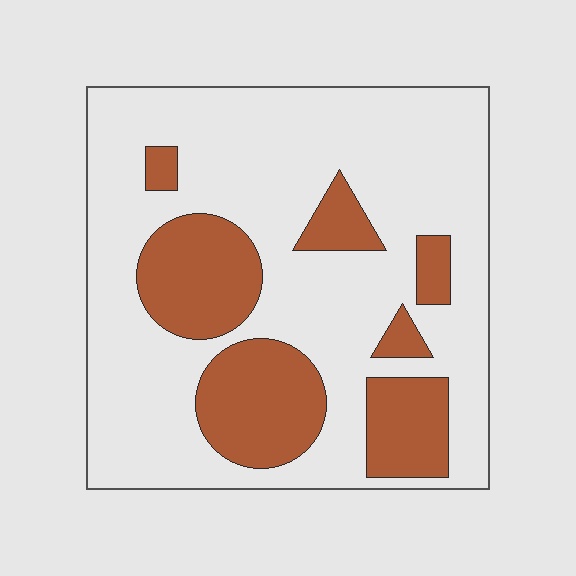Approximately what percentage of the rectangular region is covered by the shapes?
Approximately 25%.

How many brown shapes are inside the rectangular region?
7.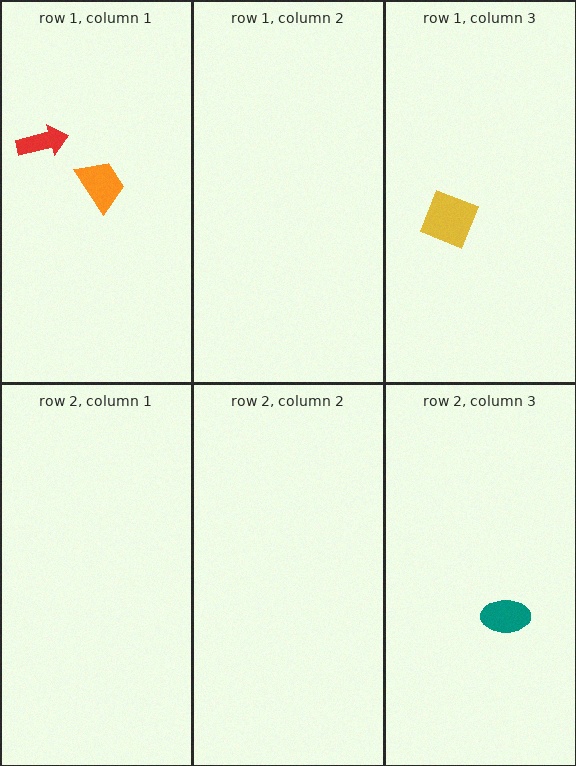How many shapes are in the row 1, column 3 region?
1.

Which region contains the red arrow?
The row 1, column 1 region.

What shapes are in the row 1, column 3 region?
The yellow square.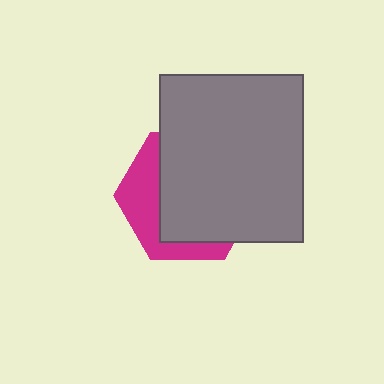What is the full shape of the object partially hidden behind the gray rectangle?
The partially hidden object is a magenta hexagon.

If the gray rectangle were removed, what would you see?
You would see the complete magenta hexagon.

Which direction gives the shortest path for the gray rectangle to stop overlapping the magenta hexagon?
Moving toward the upper-right gives the shortest separation.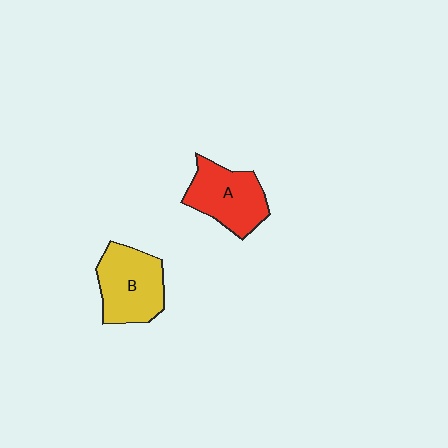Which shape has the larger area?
Shape B (yellow).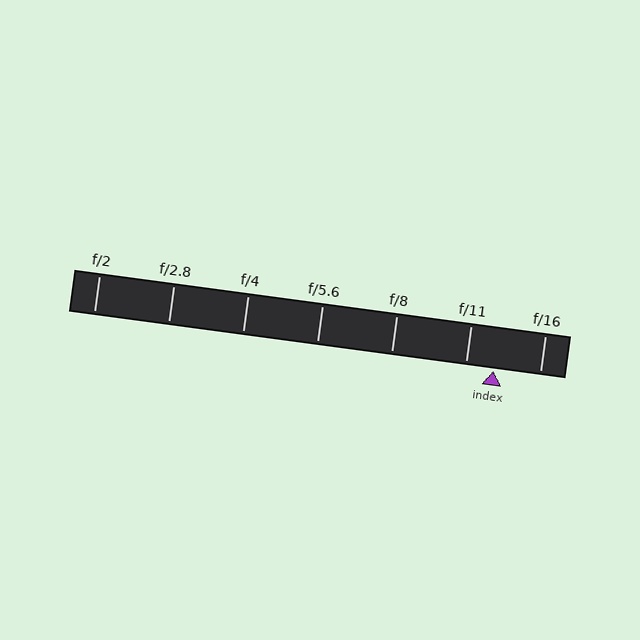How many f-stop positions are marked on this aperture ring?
There are 7 f-stop positions marked.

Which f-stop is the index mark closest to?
The index mark is closest to f/11.